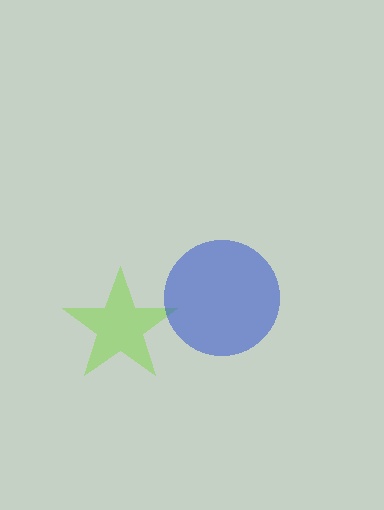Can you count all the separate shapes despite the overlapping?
Yes, there are 2 separate shapes.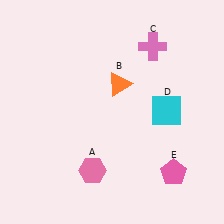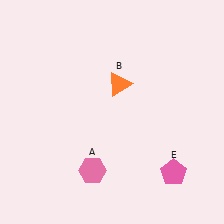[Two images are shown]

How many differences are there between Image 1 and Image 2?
There are 2 differences between the two images.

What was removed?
The cyan square (D), the pink cross (C) were removed in Image 2.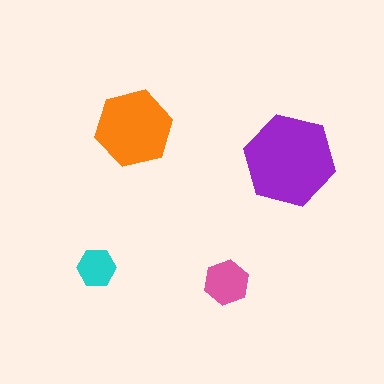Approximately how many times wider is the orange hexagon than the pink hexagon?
About 1.5 times wider.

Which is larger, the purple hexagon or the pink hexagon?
The purple one.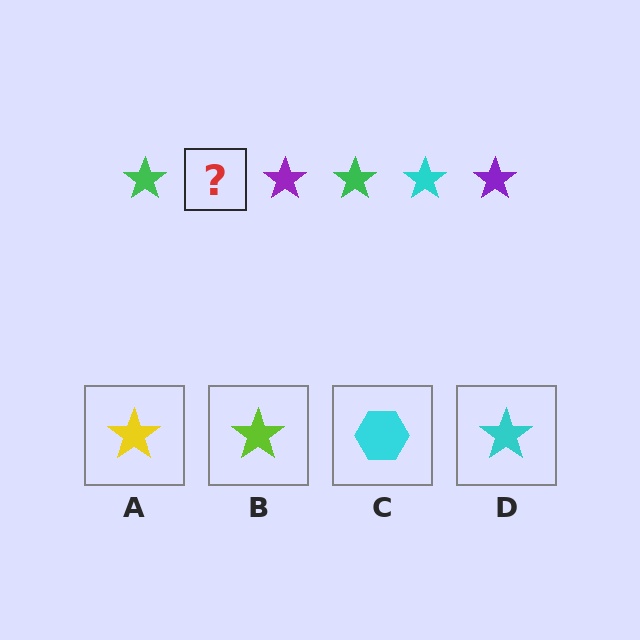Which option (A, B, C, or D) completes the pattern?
D.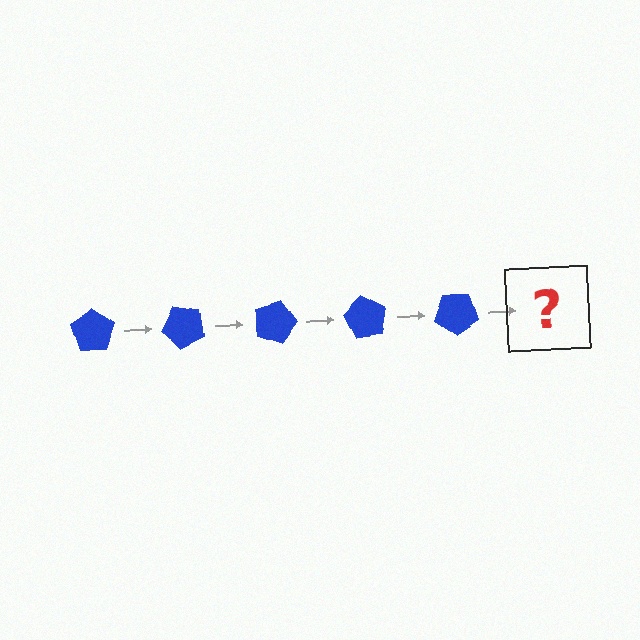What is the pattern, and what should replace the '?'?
The pattern is that the pentagon rotates 45 degrees each step. The '?' should be a blue pentagon rotated 225 degrees.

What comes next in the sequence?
The next element should be a blue pentagon rotated 225 degrees.